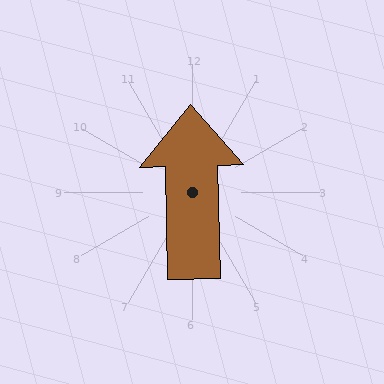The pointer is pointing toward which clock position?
Roughly 12 o'clock.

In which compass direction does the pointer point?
North.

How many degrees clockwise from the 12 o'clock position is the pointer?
Approximately 359 degrees.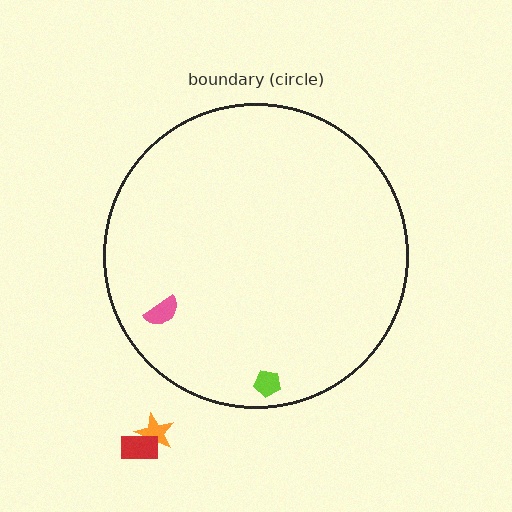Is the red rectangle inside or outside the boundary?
Outside.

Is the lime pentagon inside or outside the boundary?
Inside.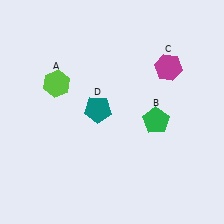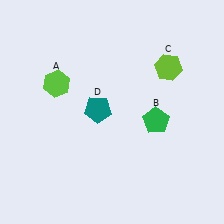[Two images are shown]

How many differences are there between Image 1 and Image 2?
There is 1 difference between the two images.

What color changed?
The hexagon (C) changed from magenta in Image 1 to lime in Image 2.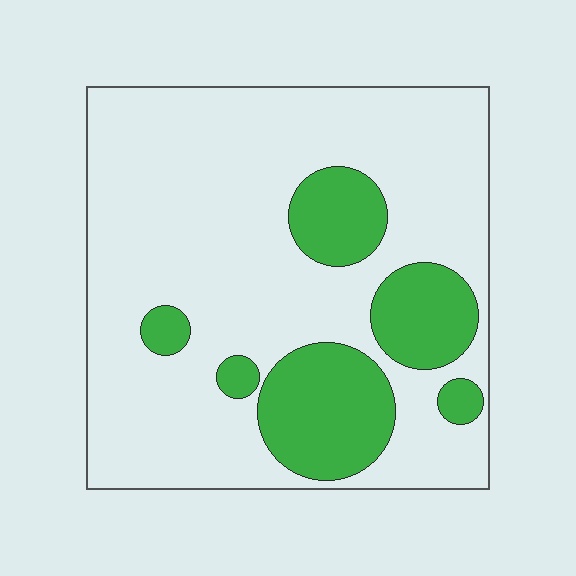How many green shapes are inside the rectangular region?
6.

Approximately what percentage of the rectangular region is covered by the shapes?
Approximately 25%.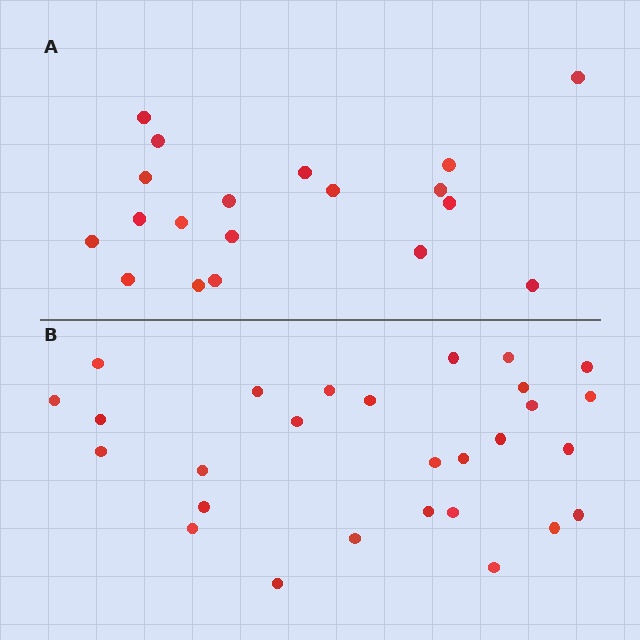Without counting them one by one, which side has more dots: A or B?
Region B (the bottom region) has more dots.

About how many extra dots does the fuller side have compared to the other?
Region B has roughly 8 or so more dots than region A.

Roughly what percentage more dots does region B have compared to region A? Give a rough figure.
About 45% more.